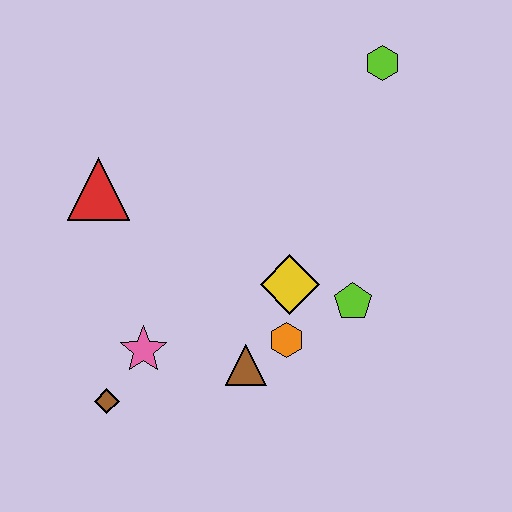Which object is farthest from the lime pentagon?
The red triangle is farthest from the lime pentagon.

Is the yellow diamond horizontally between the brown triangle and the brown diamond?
No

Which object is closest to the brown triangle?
The orange hexagon is closest to the brown triangle.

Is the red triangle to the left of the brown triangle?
Yes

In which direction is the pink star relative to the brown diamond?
The pink star is above the brown diamond.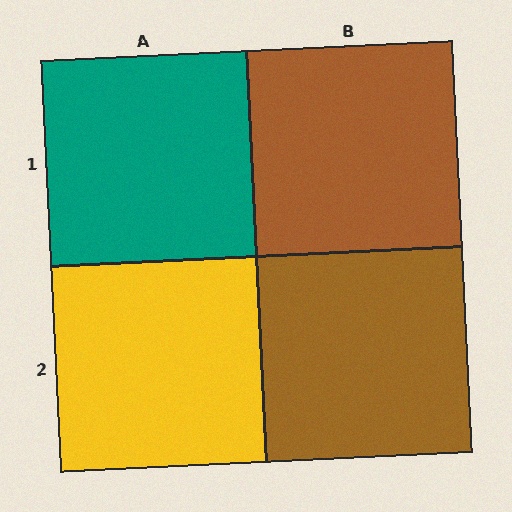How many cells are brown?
2 cells are brown.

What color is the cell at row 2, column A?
Yellow.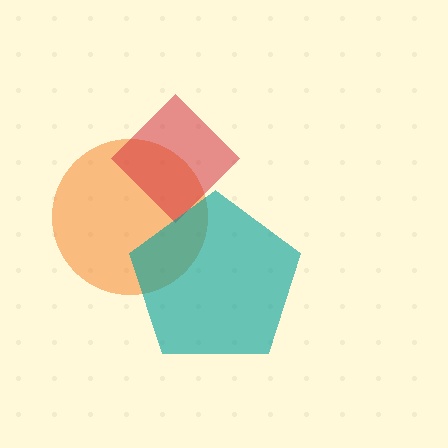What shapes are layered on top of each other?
The layered shapes are: an orange circle, a red diamond, a teal pentagon.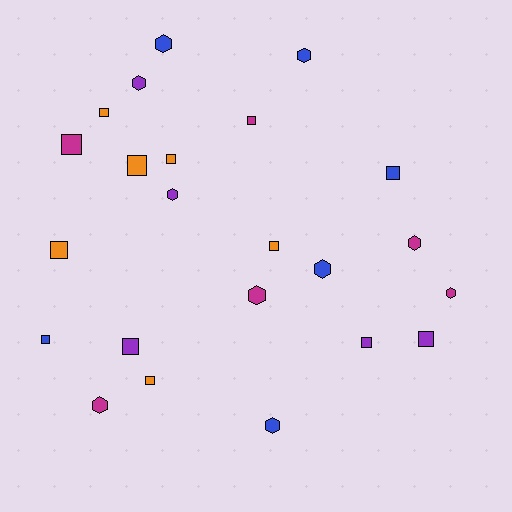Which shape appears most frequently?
Square, with 13 objects.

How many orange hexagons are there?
There are no orange hexagons.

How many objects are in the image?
There are 23 objects.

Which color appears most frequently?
Blue, with 6 objects.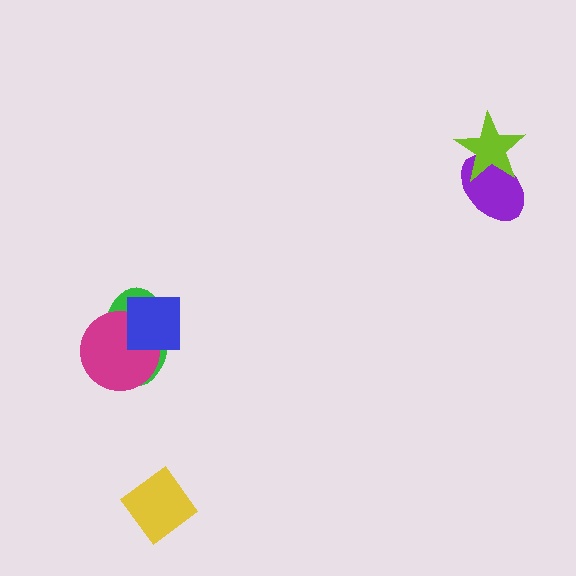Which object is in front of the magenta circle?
The blue square is in front of the magenta circle.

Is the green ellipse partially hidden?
Yes, it is partially covered by another shape.